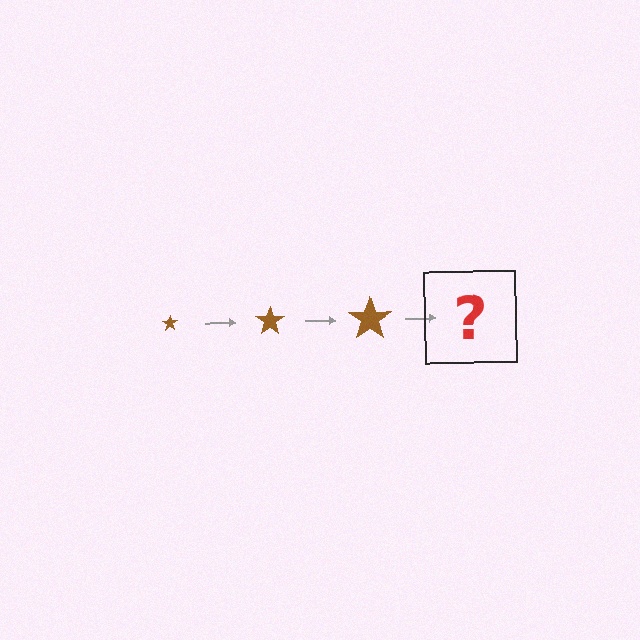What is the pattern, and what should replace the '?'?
The pattern is that the star gets progressively larger each step. The '?' should be a brown star, larger than the previous one.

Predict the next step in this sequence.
The next step is a brown star, larger than the previous one.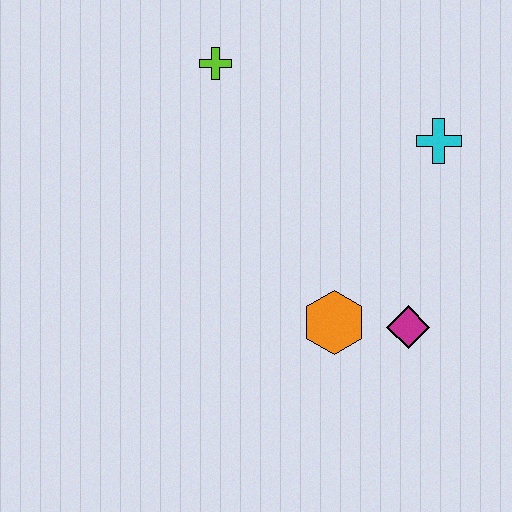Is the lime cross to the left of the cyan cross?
Yes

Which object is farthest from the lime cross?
The magenta diamond is farthest from the lime cross.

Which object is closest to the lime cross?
The cyan cross is closest to the lime cross.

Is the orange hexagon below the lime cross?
Yes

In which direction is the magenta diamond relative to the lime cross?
The magenta diamond is below the lime cross.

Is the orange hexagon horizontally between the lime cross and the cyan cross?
Yes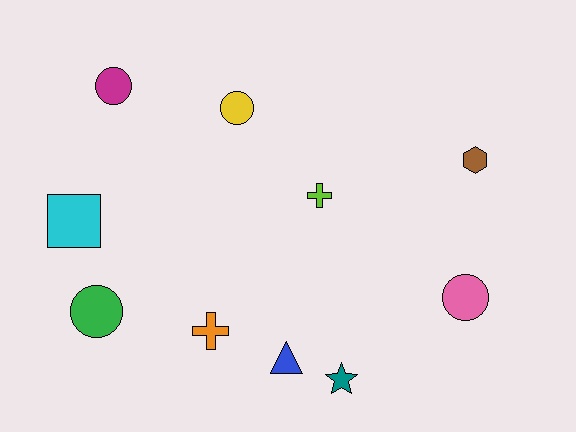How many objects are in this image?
There are 10 objects.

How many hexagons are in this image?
There is 1 hexagon.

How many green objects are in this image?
There is 1 green object.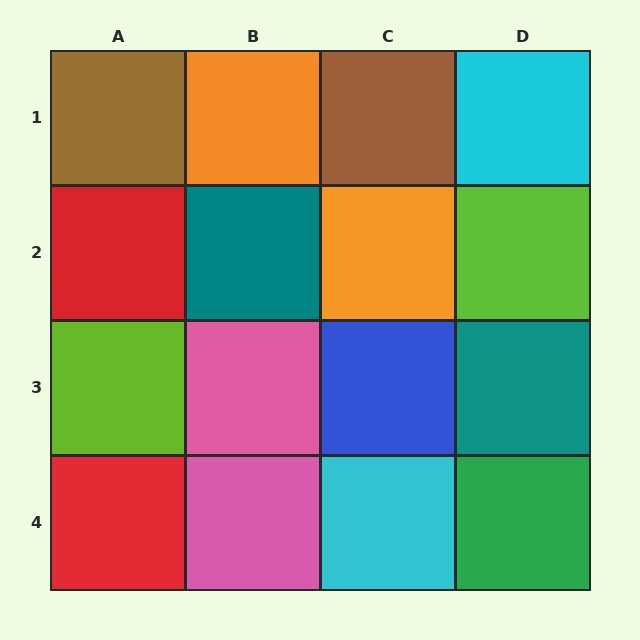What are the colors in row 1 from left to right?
Brown, orange, brown, cyan.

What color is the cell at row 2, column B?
Teal.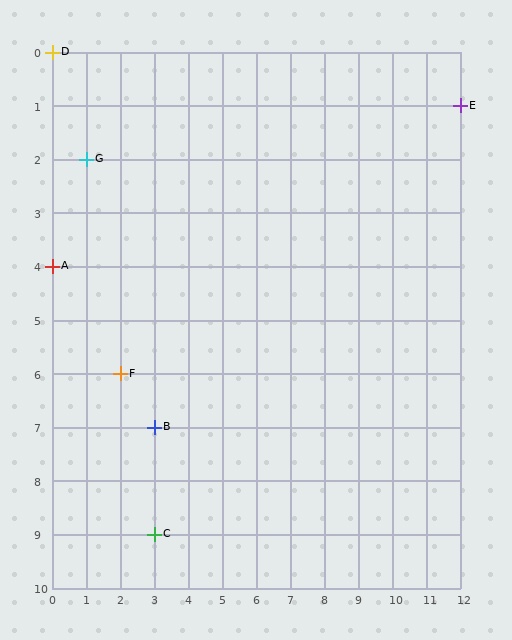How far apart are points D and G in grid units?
Points D and G are 1 column and 2 rows apart (about 2.2 grid units diagonally).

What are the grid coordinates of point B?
Point B is at grid coordinates (3, 7).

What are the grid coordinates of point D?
Point D is at grid coordinates (0, 0).